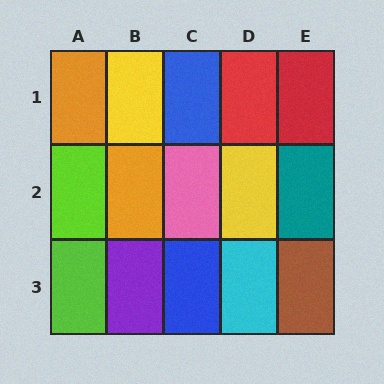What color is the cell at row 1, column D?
Red.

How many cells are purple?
1 cell is purple.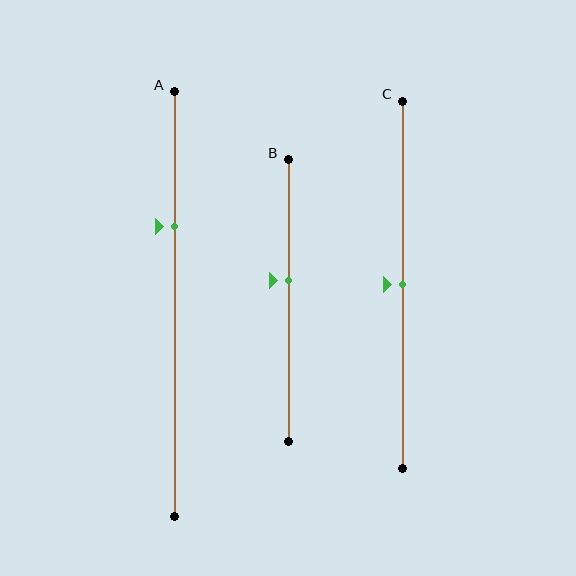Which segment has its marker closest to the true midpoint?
Segment C has its marker closest to the true midpoint.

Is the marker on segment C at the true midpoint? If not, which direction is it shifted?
Yes, the marker on segment C is at the true midpoint.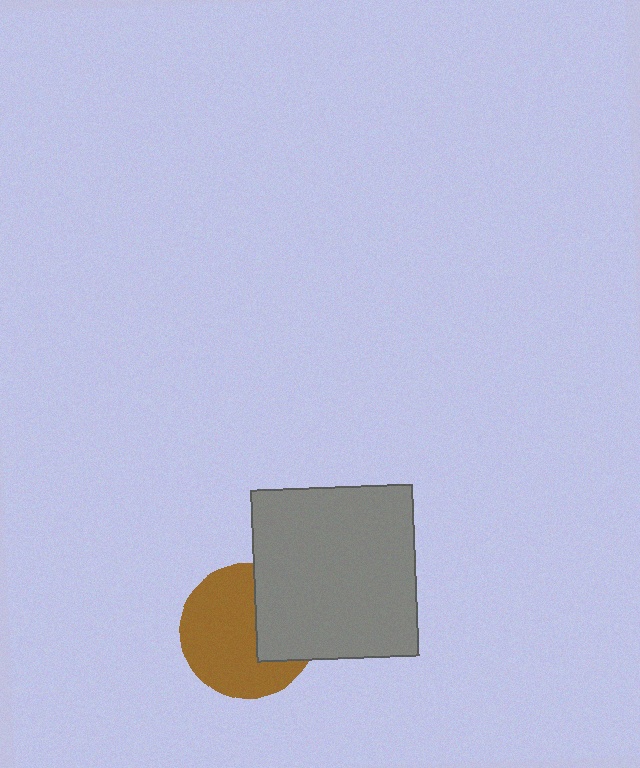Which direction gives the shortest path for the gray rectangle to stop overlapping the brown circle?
Moving right gives the shortest separation.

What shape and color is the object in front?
The object in front is a gray rectangle.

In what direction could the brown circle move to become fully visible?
The brown circle could move left. That would shift it out from behind the gray rectangle entirely.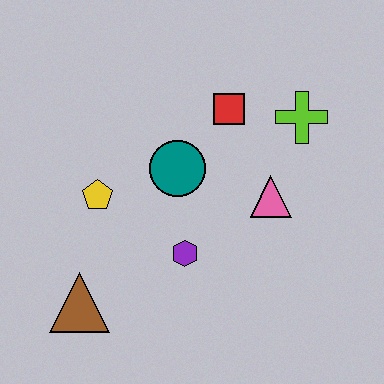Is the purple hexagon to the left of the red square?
Yes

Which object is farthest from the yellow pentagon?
The lime cross is farthest from the yellow pentagon.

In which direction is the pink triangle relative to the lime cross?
The pink triangle is below the lime cross.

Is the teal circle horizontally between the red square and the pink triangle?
No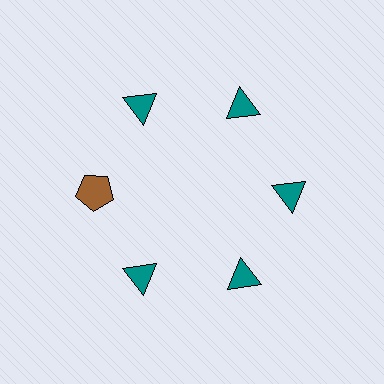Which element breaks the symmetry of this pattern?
The brown pentagon at roughly the 9 o'clock position breaks the symmetry. All other shapes are teal triangles.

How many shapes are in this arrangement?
There are 6 shapes arranged in a ring pattern.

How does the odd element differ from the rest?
It differs in both color (brown instead of teal) and shape (pentagon instead of triangle).